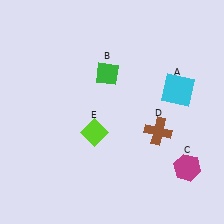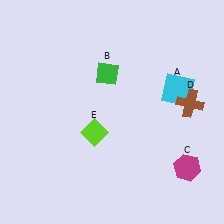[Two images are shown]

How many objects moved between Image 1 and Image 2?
1 object moved between the two images.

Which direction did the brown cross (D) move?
The brown cross (D) moved right.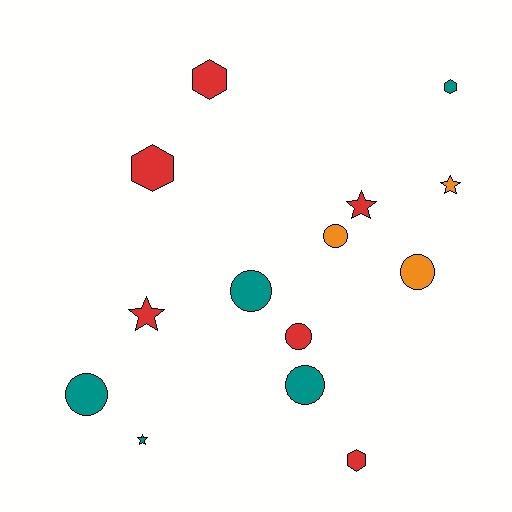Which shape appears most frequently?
Circle, with 6 objects.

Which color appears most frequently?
Red, with 6 objects.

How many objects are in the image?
There are 14 objects.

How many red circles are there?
There is 1 red circle.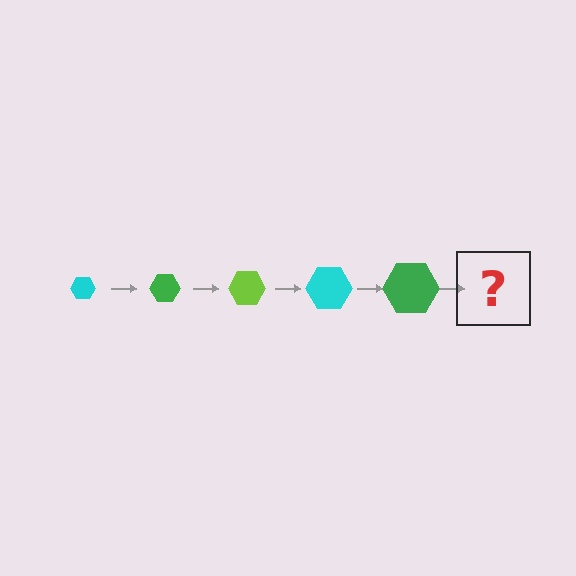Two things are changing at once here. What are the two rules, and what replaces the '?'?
The two rules are that the hexagon grows larger each step and the color cycles through cyan, green, and lime. The '?' should be a lime hexagon, larger than the previous one.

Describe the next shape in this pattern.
It should be a lime hexagon, larger than the previous one.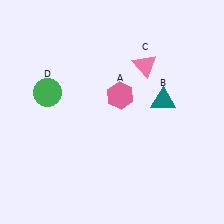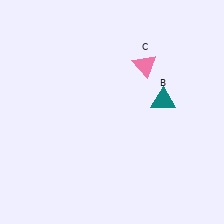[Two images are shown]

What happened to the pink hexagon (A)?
The pink hexagon (A) was removed in Image 2. It was in the top-right area of Image 1.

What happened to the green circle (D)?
The green circle (D) was removed in Image 2. It was in the top-left area of Image 1.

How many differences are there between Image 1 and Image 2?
There are 2 differences between the two images.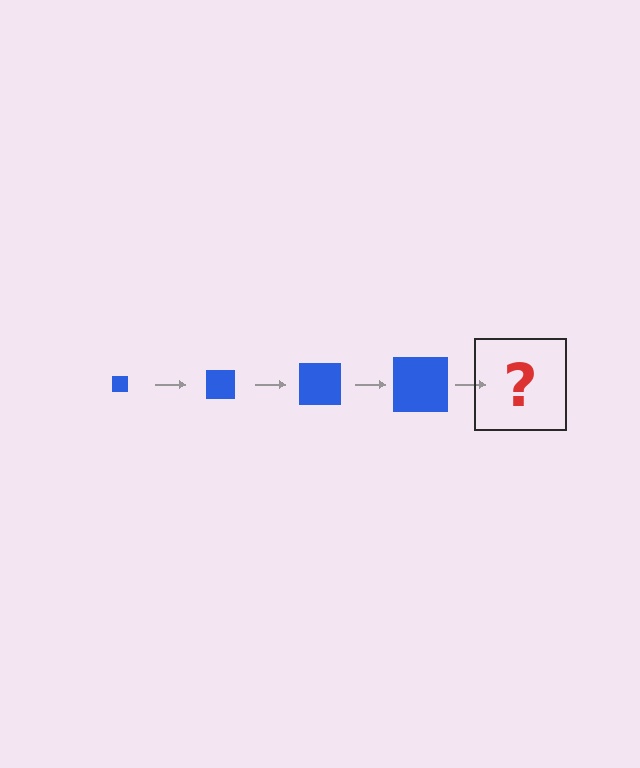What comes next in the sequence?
The next element should be a blue square, larger than the previous one.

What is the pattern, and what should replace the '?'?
The pattern is that the square gets progressively larger each step. The '?' should be a blue square, larger than the previous one.